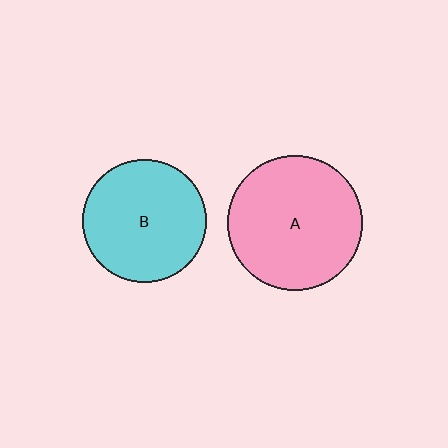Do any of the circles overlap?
No, none of the circles overlap.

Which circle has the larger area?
Circle A (pink).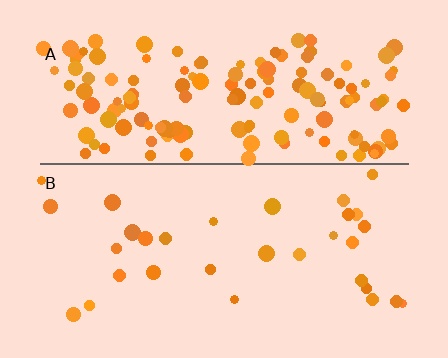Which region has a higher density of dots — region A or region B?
A (the top).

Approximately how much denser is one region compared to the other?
Approximately 4.9× — region A over region B.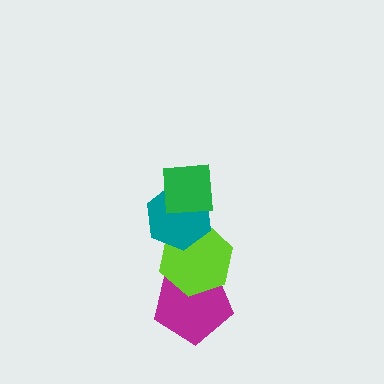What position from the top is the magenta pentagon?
The magenta pentagon is 4th from the top.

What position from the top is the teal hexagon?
The teal hexagon is 2nd from the top.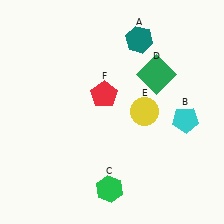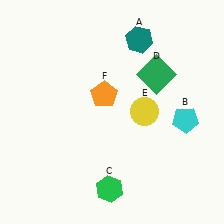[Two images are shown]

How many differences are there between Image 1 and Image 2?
There is 1 difference between the two images.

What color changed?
The pentagon (F) changed from red in Image 1 to orange in Image 2.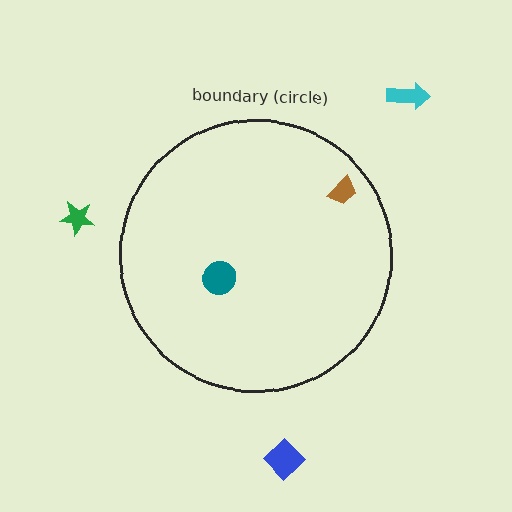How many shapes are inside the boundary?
2 inside, 3 outside.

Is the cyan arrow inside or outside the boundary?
Outside.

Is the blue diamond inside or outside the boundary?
Outside.